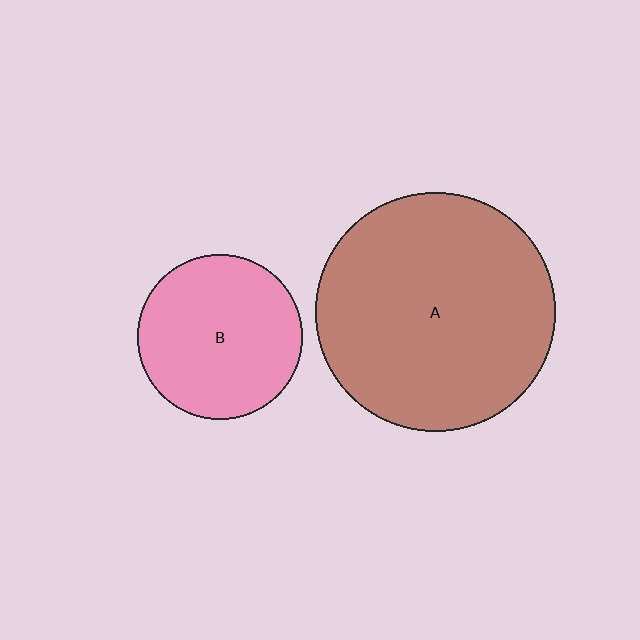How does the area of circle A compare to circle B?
Approximately 2.1 times.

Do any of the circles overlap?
No, none of the circles overlap.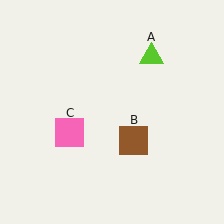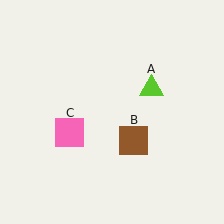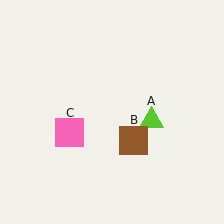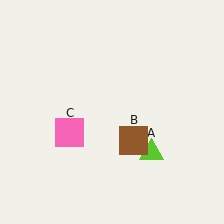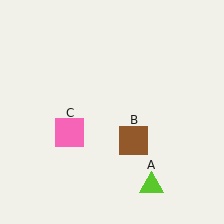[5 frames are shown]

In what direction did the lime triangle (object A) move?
The lime triangle (object A) moved down.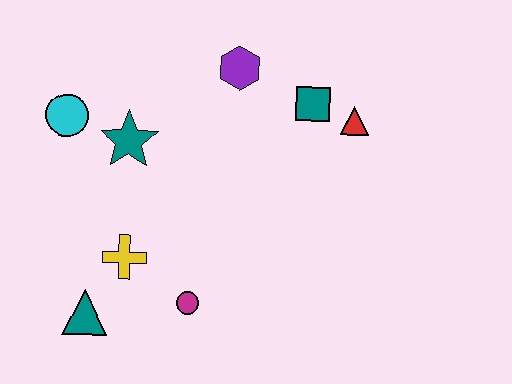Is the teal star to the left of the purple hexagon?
Yes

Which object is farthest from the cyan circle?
The red triangle is farthest from the cyan circle.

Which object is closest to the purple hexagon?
The teal square is closest to the purple hexagon.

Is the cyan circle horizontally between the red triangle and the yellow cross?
No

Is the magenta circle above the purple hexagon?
No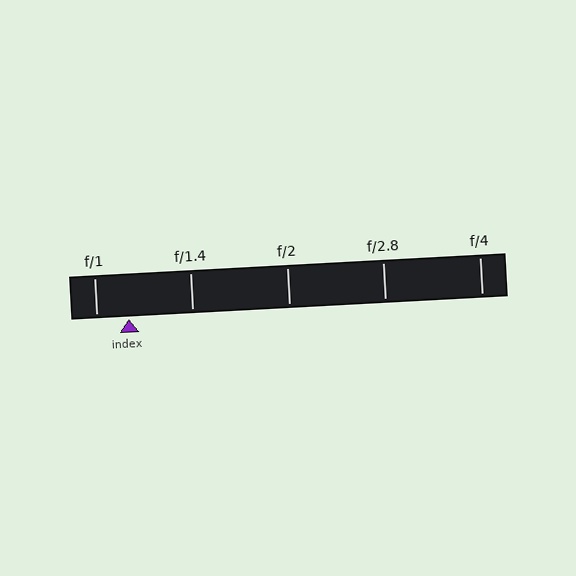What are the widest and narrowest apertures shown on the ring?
The widest aperture shown is f/1 and the narrowest is f/4.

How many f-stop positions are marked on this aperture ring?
There are 5 f-stop positions marked.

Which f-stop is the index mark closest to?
The index mark is closest to f/1.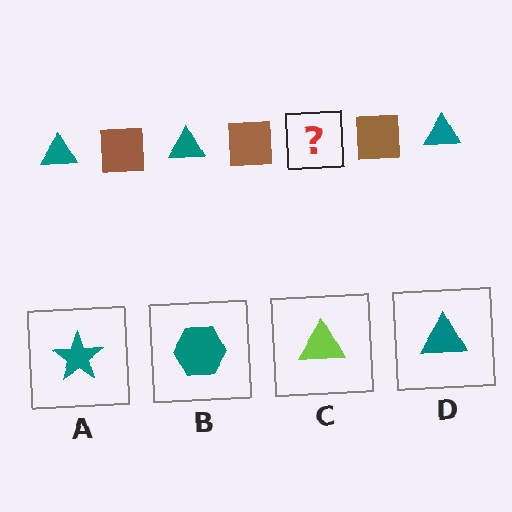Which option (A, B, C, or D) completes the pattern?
D.